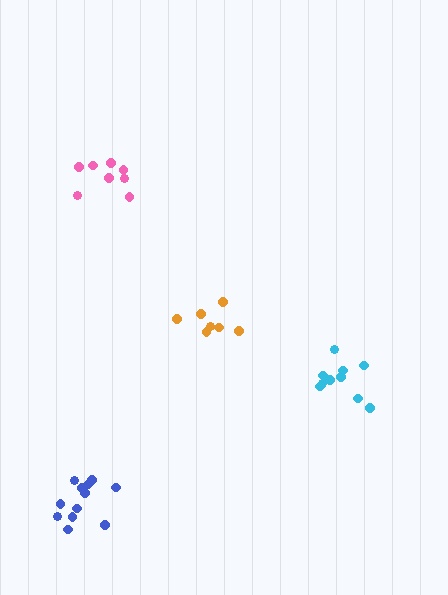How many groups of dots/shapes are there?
There are 4 groups.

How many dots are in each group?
Group 1: 10 dots, Group 2: 12 dots, Group 3: 8 dots, Group 4: 7 dots (37 total).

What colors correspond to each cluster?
The clusters are colored: cyan, blue, pink, orange.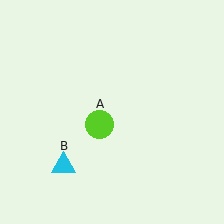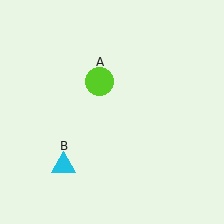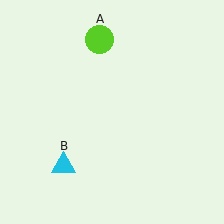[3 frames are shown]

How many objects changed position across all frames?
1 object changed position: lime circle (object A).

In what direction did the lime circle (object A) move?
The lime circle (object A) moved up.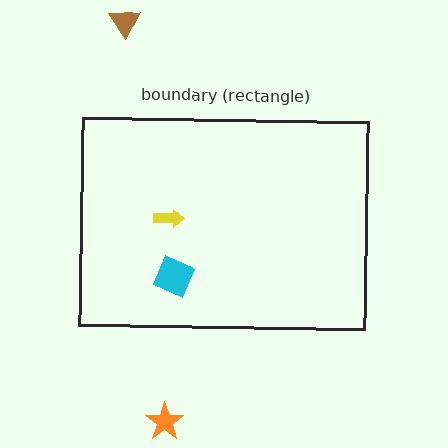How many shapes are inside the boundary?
2 inside, 2 outside.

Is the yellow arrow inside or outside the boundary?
Inside.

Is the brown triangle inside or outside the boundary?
Outside.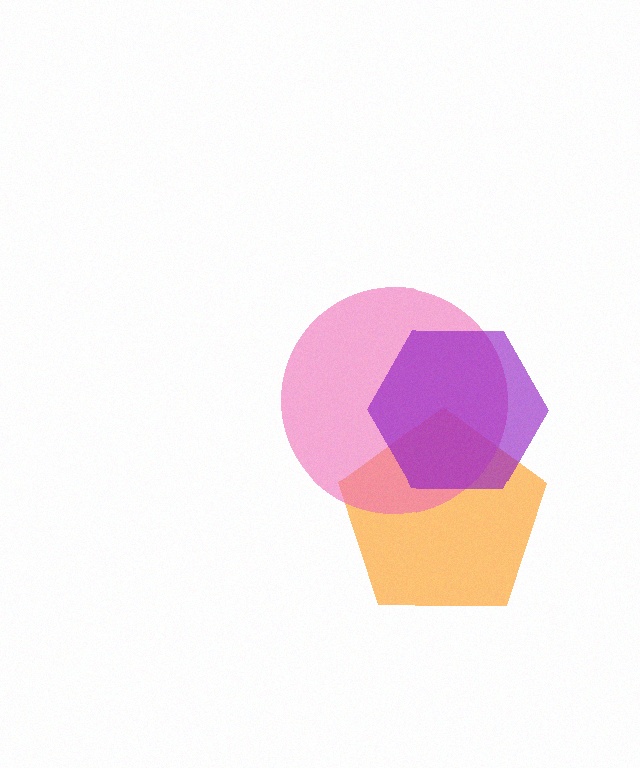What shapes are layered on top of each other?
The layered shapes are: an orange pentagon, a pink circle, a purple hexagon.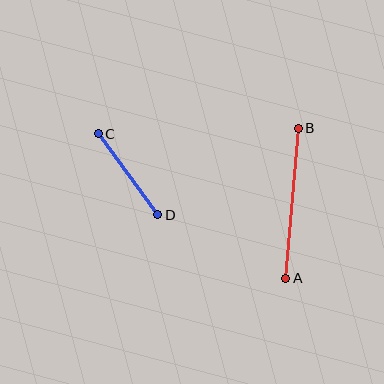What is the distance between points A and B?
The distance is approximately 151 pixels.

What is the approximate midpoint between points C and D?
The midpoint is at approximately (128, 174) pixels.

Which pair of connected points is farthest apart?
Points A and B are farthest apart.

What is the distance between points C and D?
The distance is approximately 100 pixels.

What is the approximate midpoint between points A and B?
The midpoint is at approximately (292, 203) pixels.